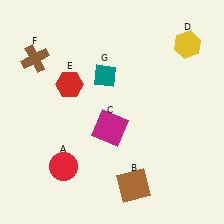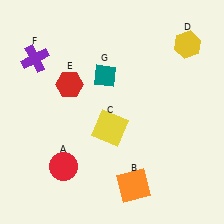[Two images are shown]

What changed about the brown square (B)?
In Image 1, B is brown. In Image 2, it changed to orange.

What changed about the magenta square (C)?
In Image 1, C is magenta. In Image 2, it changed to yellow.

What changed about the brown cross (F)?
In Image 1, F is brown. In Image 2, it changed to purple.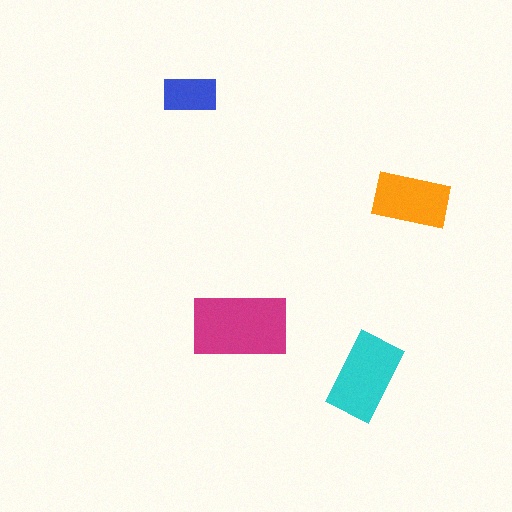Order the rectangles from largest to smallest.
the magenta one, the cyan one, the orange one, the blue one.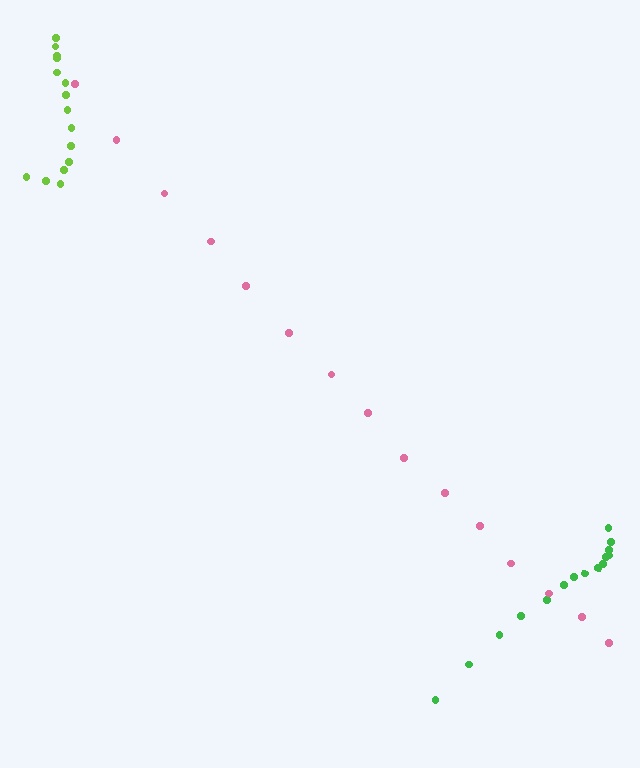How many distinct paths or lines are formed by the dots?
There are 3 distinct paths.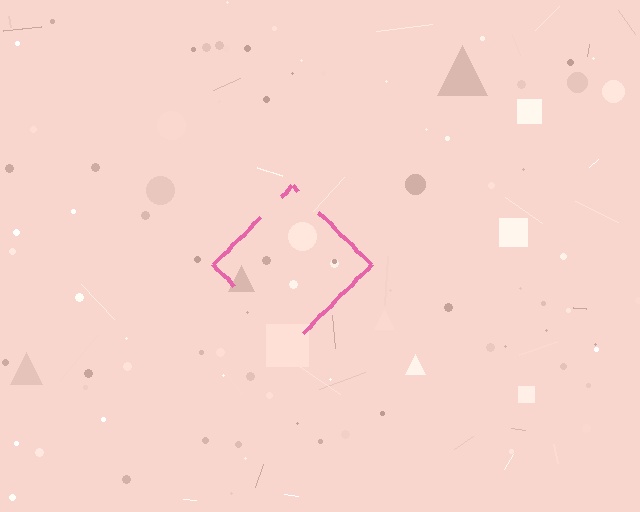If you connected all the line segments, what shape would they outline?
They would outline a diamond.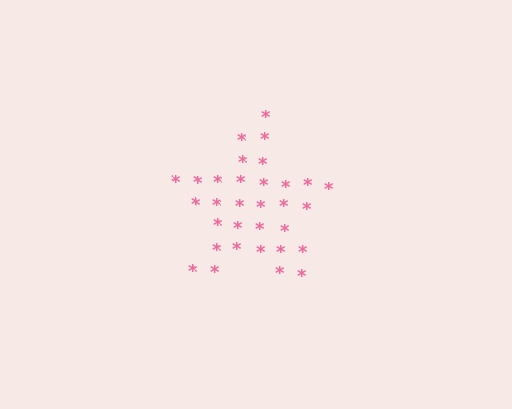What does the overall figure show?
The overall figure shows a star.